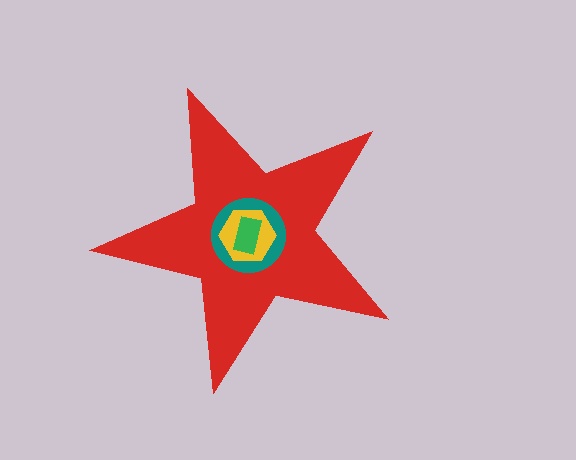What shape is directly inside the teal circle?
The yellow hexagon.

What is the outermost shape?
The red star.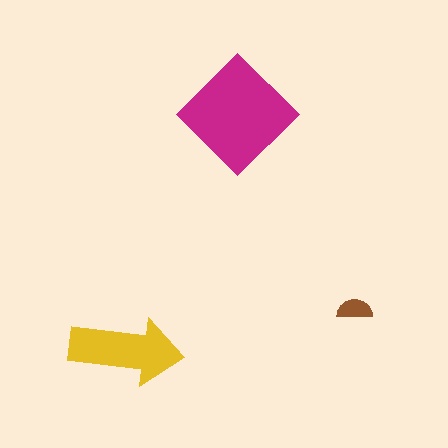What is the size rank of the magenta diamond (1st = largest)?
1st.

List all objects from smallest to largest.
The brown semicircle, the yellow arrow, the magenta diamond.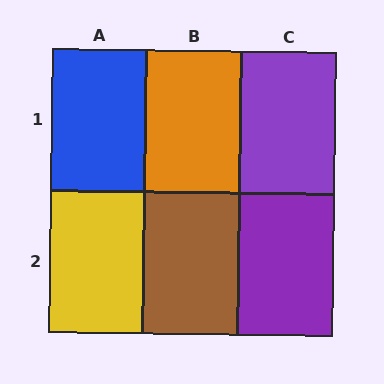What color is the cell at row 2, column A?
Yellow.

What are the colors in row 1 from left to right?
Blue, orange, purple.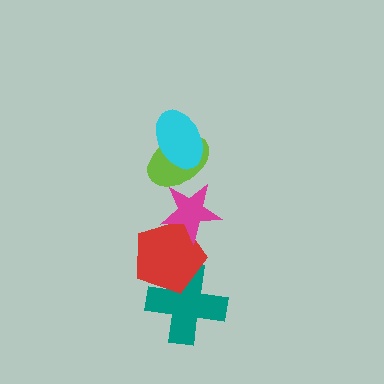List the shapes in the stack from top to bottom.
From top to bottom: the cyan ellipse, the lime ellipse, the magenta star, the red pentagon, the teal cross.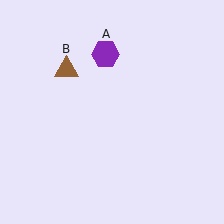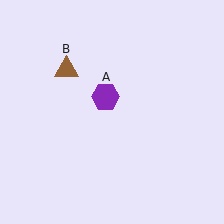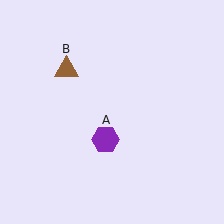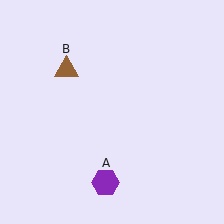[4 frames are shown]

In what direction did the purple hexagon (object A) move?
The purple hexagon (object A) moved down.